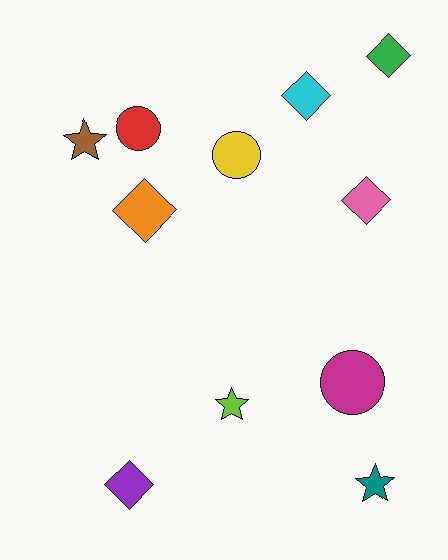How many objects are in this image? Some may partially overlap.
There are 11 objects.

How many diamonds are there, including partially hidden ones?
There are 5 diamonds.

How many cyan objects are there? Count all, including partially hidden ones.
There is 1 cyan object.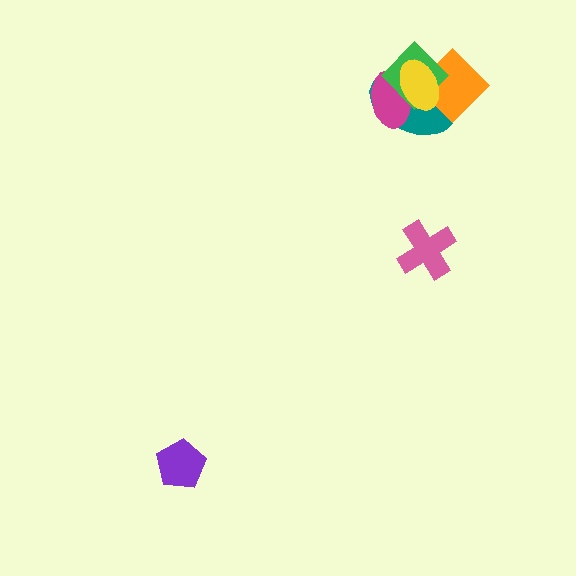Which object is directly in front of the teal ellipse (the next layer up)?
The magenta ellipse is directly in front of the teal ellipse.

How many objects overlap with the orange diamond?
3 objects overlap with the orange diamond.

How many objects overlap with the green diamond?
4 objects overlap with the green diamond.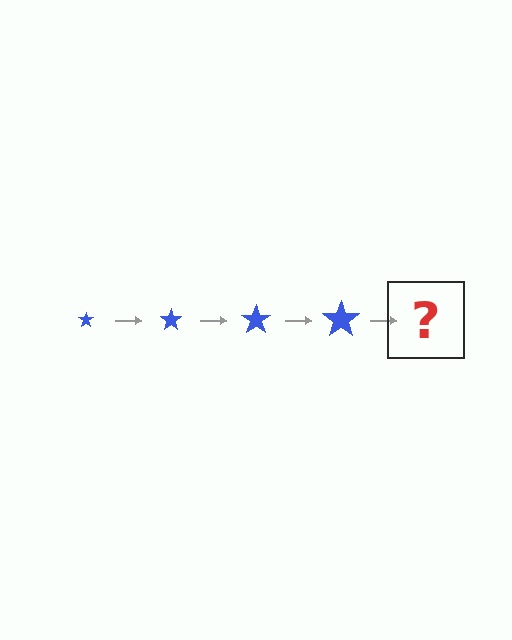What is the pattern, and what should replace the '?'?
The pattern is that the star gets progressively larger each step. The '?' should be a blue star, larger than the previous one.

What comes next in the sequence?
The next element should be a blue star, larger than the previous one.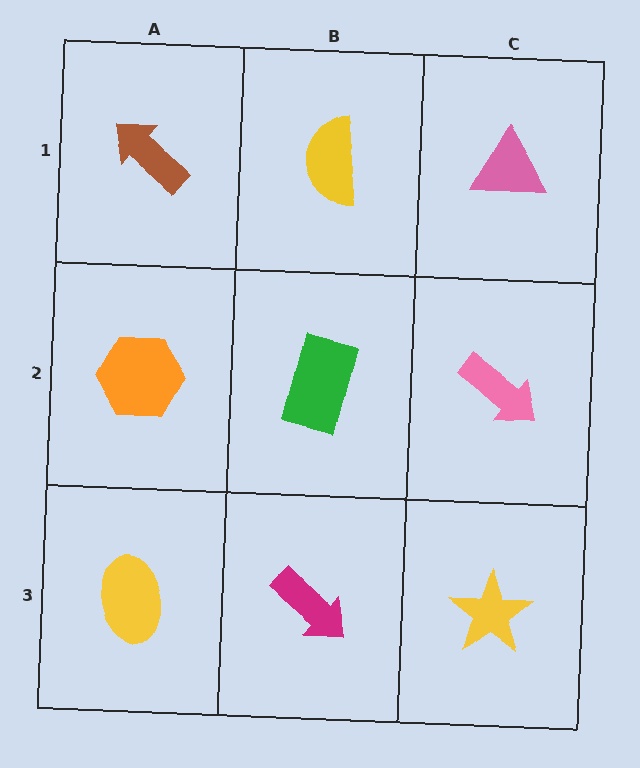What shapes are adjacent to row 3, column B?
A green rectangle (row 2, column B), a yellow ellipse (row 3, column A), a yellow star (row 3, column C).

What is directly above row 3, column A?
An orange hexagon.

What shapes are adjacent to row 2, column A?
A brown arrow (row 1, column A), a yellow ellipse (row 3, column A), a green rectangle (row 2, column B).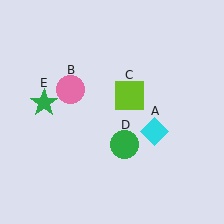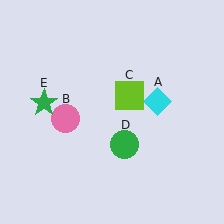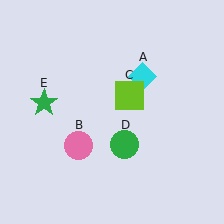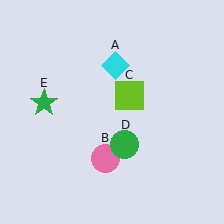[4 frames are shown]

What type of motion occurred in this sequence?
The cyan diamond (object A), pink circle (object B) rotated counterclockwise around the center of the scene.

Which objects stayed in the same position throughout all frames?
Lime square (object C) and green circle (object D) and green star (object E) remained stationary.